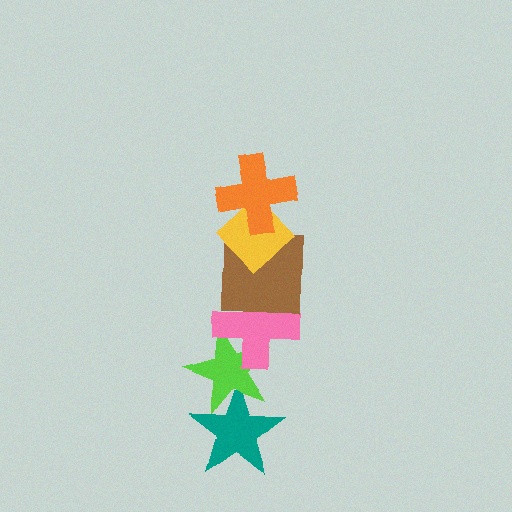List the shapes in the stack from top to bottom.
From top to bottom: the orange cross, the yellow diamond, the brown square, the pink cross, the lime star, the teal star.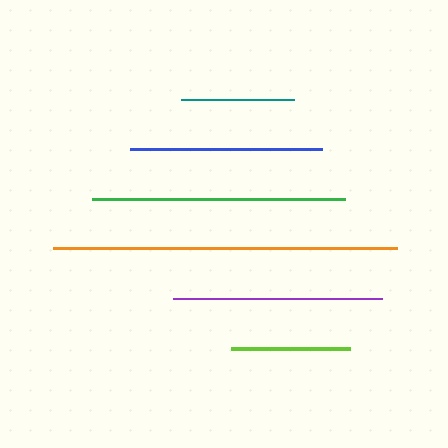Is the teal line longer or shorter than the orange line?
The orange line is longer than the teal line.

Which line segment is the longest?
The orange line is the longest at approximately 344 pixels.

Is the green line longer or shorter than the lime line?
The green line is longer than the lime line.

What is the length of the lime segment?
The lime segment is approximately 119 pixels long.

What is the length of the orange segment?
The orange segment is approximately 344 pixels long.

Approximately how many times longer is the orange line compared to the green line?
The orange line is approximately 1.4 times the length of the green line.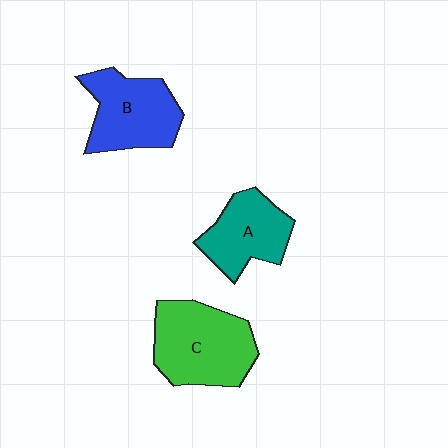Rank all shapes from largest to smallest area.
From largest to smallest: C (green), B (blue), A (teal).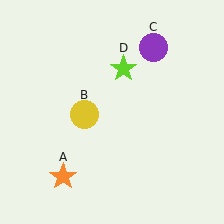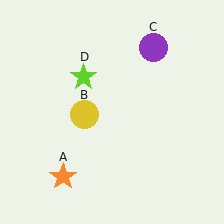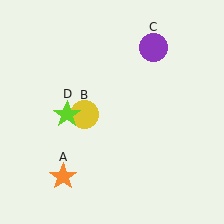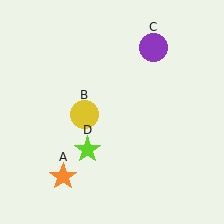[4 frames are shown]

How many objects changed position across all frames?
1 object changed position: lime star (object D).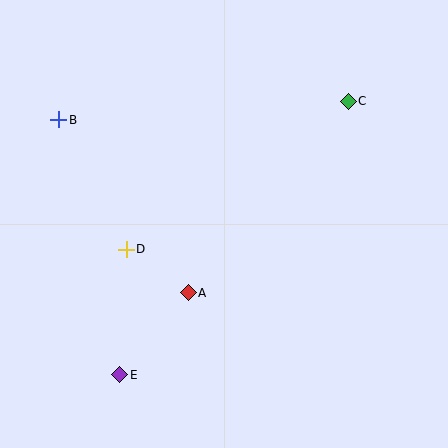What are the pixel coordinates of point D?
Point D is at (126, 249).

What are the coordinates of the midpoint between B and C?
The midpoint between B and C is at (203, 110).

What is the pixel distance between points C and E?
The distance between C and E is 356 pixels.